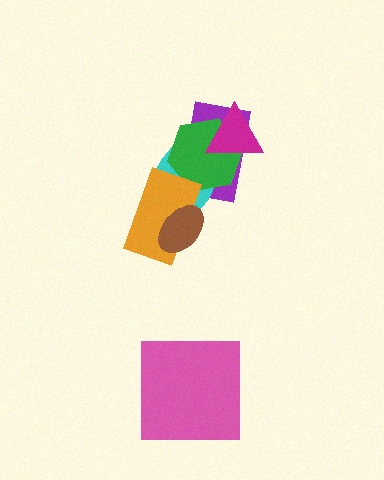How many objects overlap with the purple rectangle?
3 objects overlap with the purple rectangle.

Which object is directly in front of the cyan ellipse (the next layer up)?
The green hexagon is directly in front of the cyan ellipse.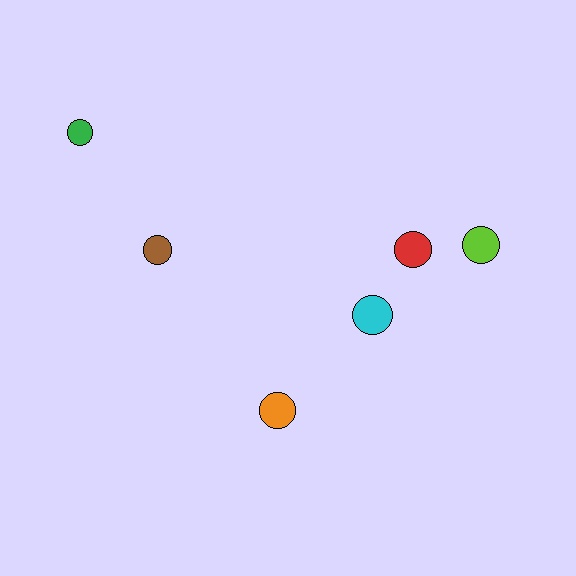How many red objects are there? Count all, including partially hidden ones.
There is 1 red object.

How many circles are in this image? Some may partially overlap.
There are 6 circles.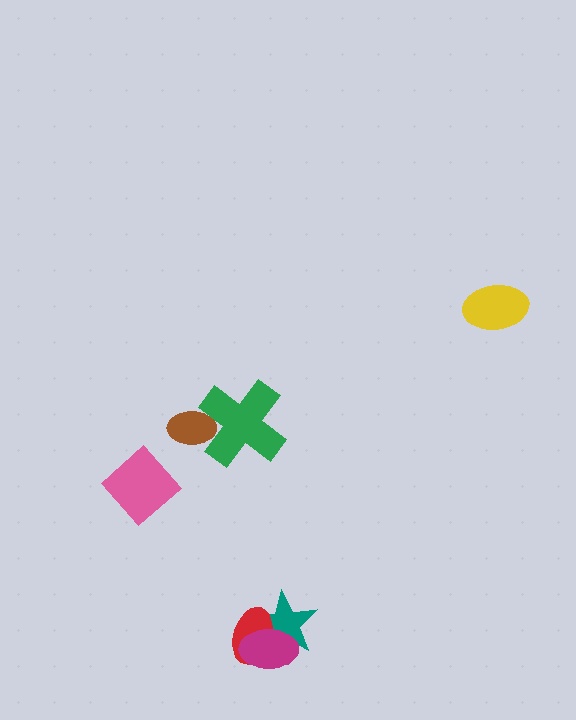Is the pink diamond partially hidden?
No, no other shape covers it.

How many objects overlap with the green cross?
1 object overlaps with the green cross.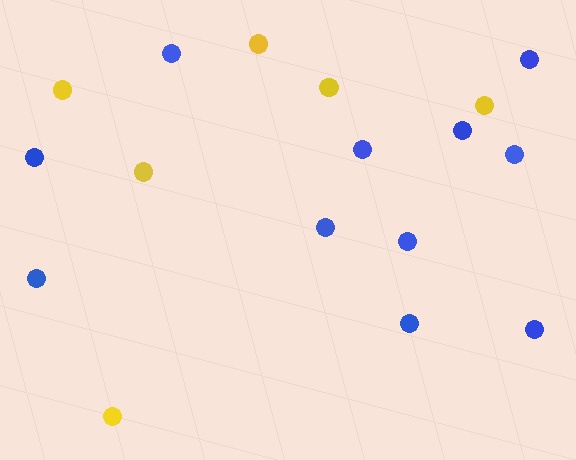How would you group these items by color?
There are 2 groups: one group of blue circles (11) and one group of yellow circles (6).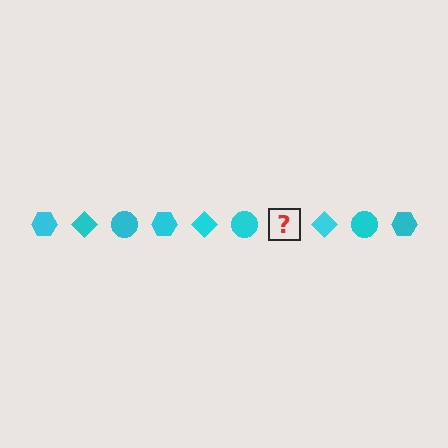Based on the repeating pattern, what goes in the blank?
The blank should be a cyan hexagon.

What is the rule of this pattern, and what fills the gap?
The rule is that the pattern cycles through hexagon, diamond, circle shapes in cyan. The gap should be filled with a cyan hexagon.